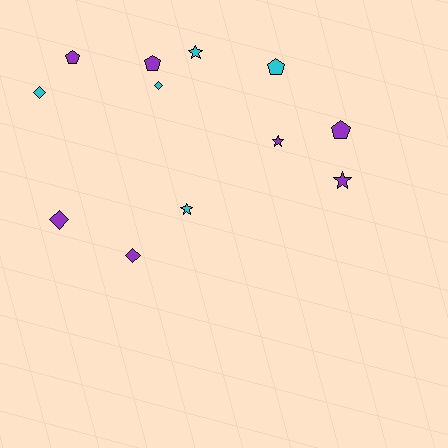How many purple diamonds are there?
There are 2 purple diamonds.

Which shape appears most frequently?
Star, with 4 objects.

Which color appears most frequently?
Purple, with 7 objects.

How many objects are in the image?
There are 12 objects.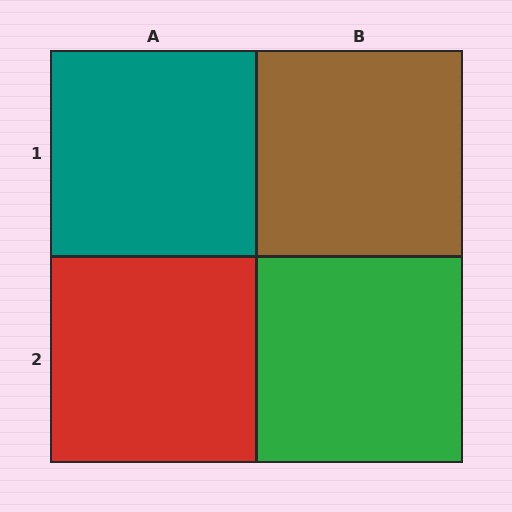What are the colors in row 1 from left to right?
Teal, brown.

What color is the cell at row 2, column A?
Red.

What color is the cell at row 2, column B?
Green.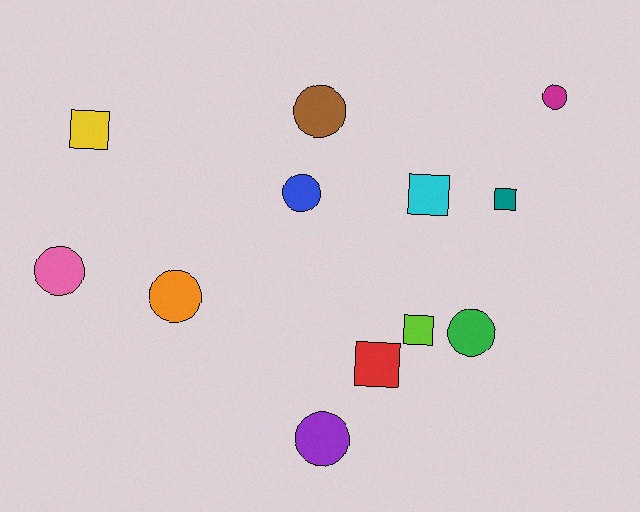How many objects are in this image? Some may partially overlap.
There are 12 objects.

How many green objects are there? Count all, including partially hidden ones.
There is 1 green object.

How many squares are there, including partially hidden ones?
There are 5 squares.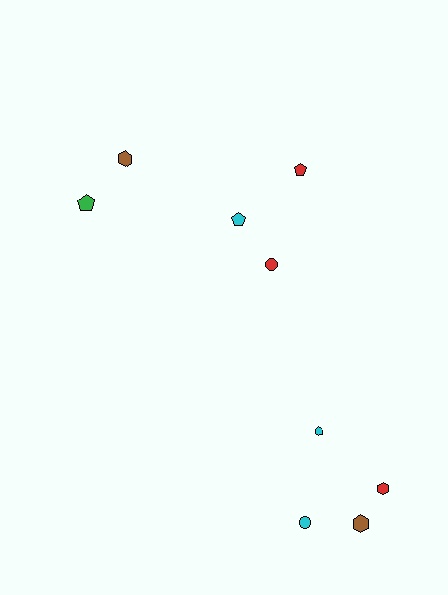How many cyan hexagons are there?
There is 1 cyan hexagon.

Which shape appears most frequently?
Hexagon, with 4 objects.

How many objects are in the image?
There are 9 objects.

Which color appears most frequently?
Cyan, with 3 objects.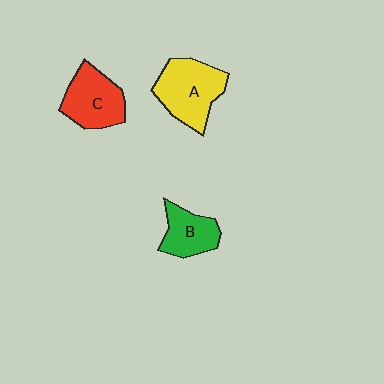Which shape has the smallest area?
Shape B (green).